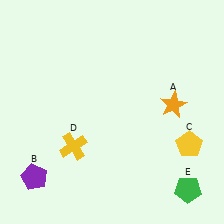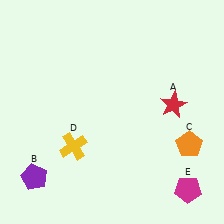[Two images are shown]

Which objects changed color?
A changed from orange to red. C changed from yellow to orange. E changed from green to magenta.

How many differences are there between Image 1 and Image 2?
There are 3 differences between the two images.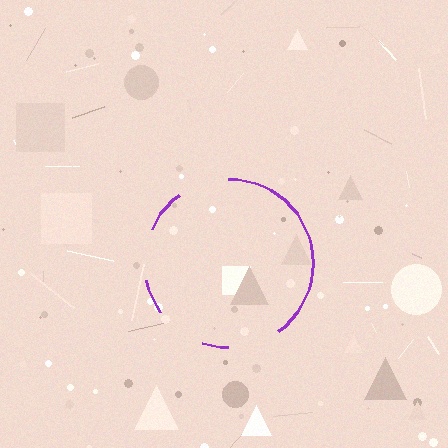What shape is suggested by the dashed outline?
The dashed outline suggests a circle.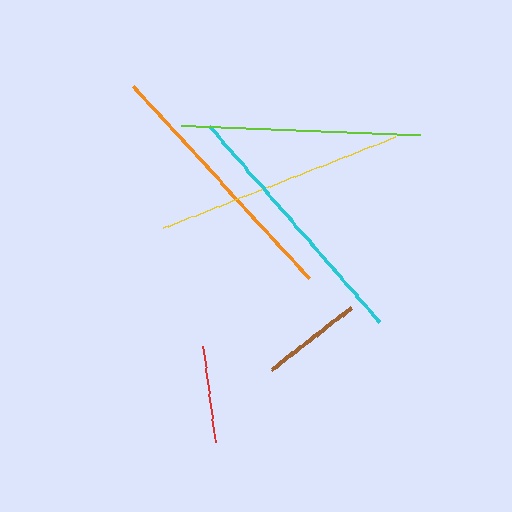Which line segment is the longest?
The orange line is the longest at approximately 261 pixels.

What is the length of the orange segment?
The orange segment is approximately 261 pixels long.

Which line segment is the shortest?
The red line is the shortest at approximately 96 pixels.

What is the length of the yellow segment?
The yellow segment is approximately 249 pixels long.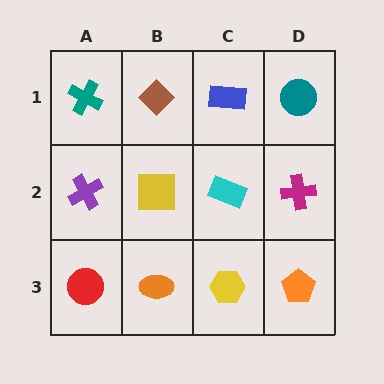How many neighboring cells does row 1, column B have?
3.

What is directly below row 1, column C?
A cyan rectangle.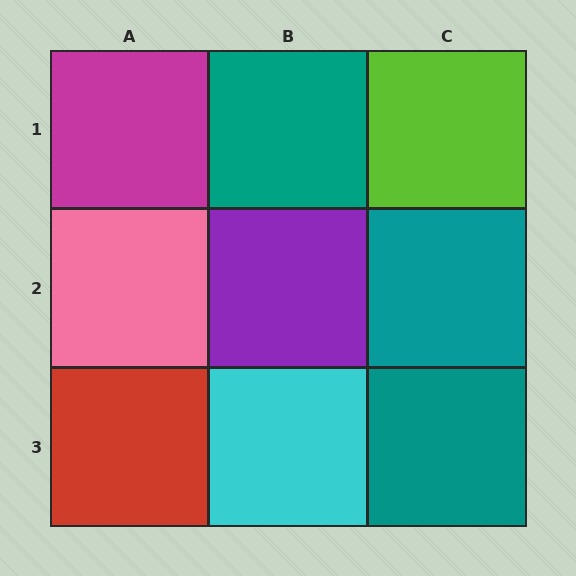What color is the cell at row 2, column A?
Pink.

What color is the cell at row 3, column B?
Cyan.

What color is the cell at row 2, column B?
Purple.